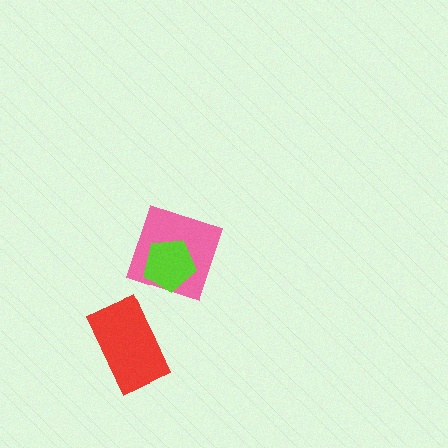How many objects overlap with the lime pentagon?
1 object overlaps with the lime pentagon.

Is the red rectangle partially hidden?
No, no other shape covers it.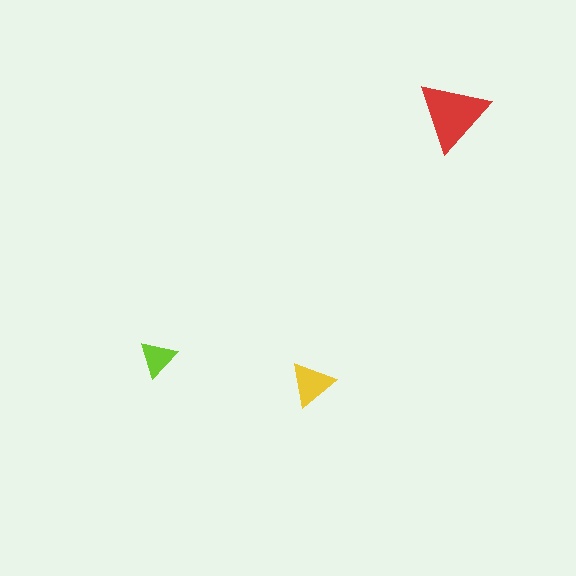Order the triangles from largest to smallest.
the red one, the yellow one, the lime one.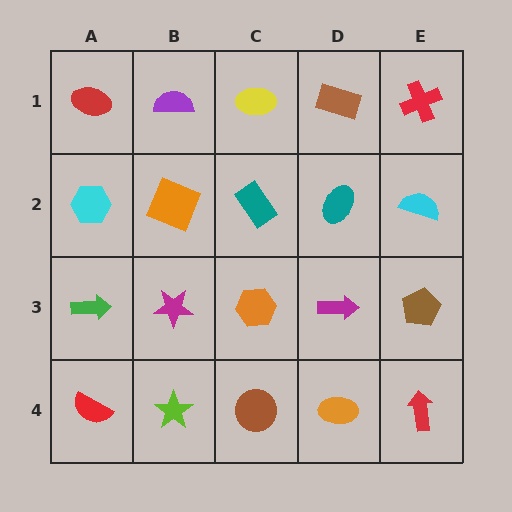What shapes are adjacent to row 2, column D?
A brown rectangle (row 1, column D), a magenta arrow (row 3, column D), a teal rectangle (row 2, column C), a cyan semicircle (row 2, column E).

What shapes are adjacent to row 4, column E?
A brown pentagon (row 3, column E), an orange ellipse (row 4, column D).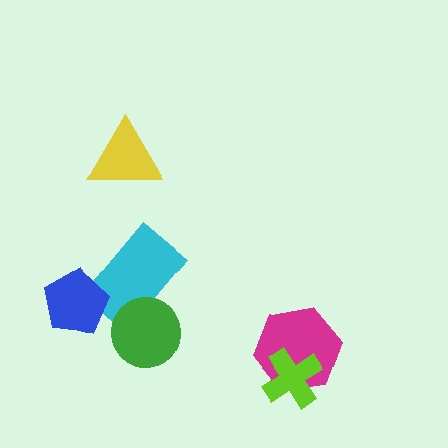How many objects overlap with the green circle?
1 object overlaps with the green circle.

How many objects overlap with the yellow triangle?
0 objects overlap with the yellow triangle.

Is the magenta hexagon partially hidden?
Yes, it is partially covered by another shape.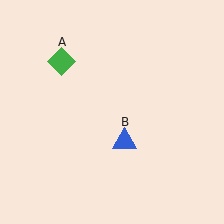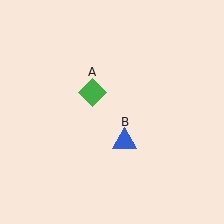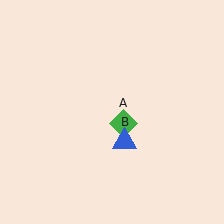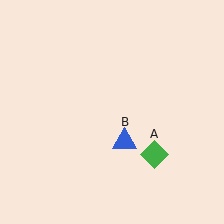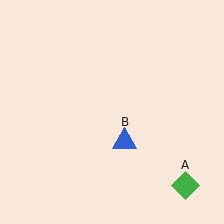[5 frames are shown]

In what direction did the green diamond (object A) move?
The green diamond (object A) moved down and to the right.